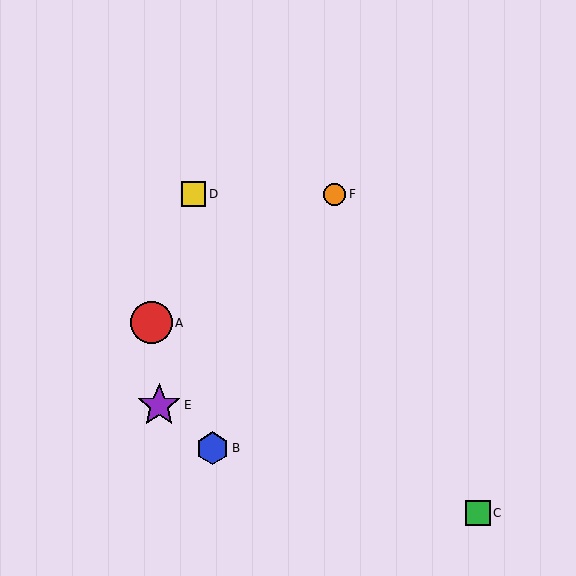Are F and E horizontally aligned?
No, F is at y≈194 and E is at y≈405.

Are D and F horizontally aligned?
Yes, both are at y≈194.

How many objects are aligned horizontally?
2 objects (D, F) are aligned horizontally.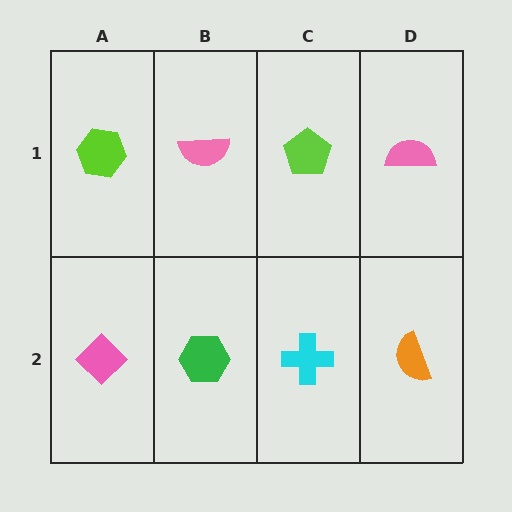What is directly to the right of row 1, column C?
A pink semicircle.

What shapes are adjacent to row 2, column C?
A lime pentagon (row 1, column C), a green hexagon (row 2, column B), an orange semicircle (row 2, column D).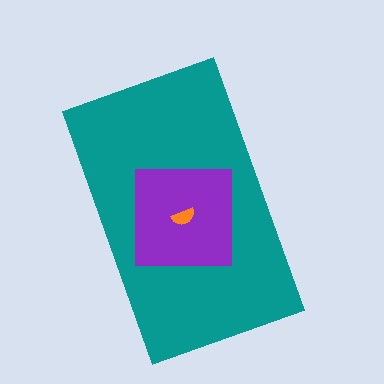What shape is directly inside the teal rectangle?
The purple square.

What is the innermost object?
The orange semicircle.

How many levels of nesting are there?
3.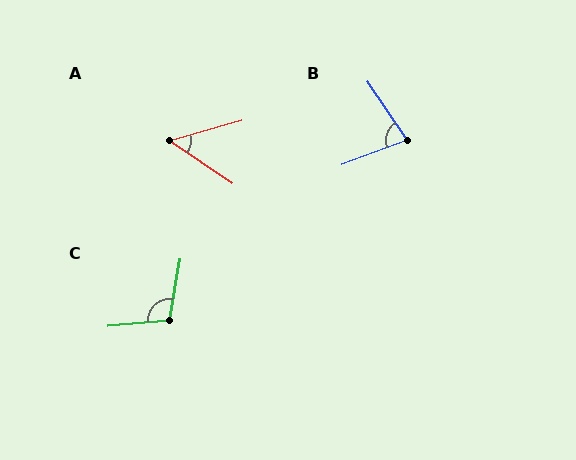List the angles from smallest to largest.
A (50°), B (76°), C (105°).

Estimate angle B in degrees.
Approximately 76 degrees.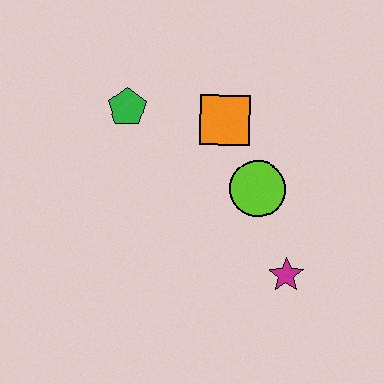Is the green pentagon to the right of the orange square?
No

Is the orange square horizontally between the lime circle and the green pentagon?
Yes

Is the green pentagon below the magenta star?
No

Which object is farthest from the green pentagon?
The magenta star is farthest from the green pentagon.